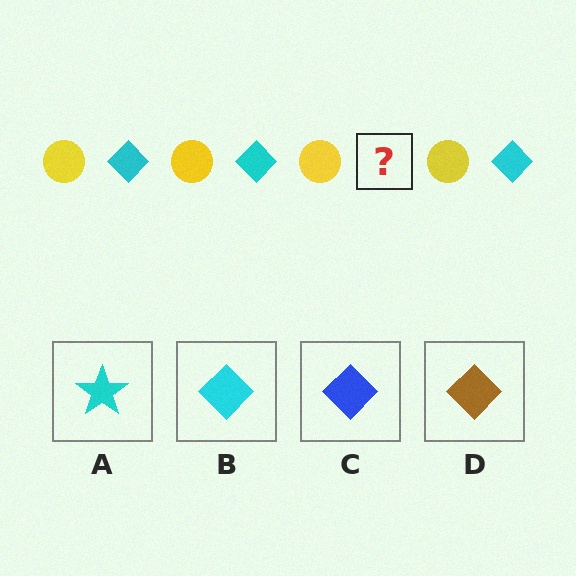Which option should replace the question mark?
Option B.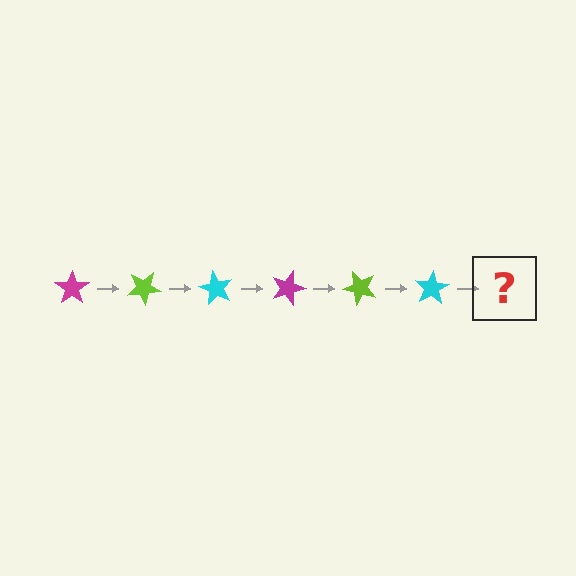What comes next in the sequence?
The next element should be a magenta star, rotated 180 degrees from the start.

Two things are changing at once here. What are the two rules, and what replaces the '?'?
The two rules are that it rotates 30 degrees each step and the color cycles through magenta, lime, and cyan. The '?' should be a magenta star, rotated 180 degrees from the start.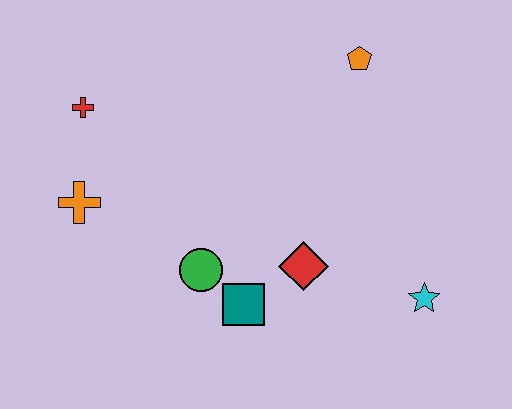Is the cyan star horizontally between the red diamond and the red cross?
No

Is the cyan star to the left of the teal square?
No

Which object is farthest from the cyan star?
The red cross is farthest from the cyan star.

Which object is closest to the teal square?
The green circle is closest to the teal square.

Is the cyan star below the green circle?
Yes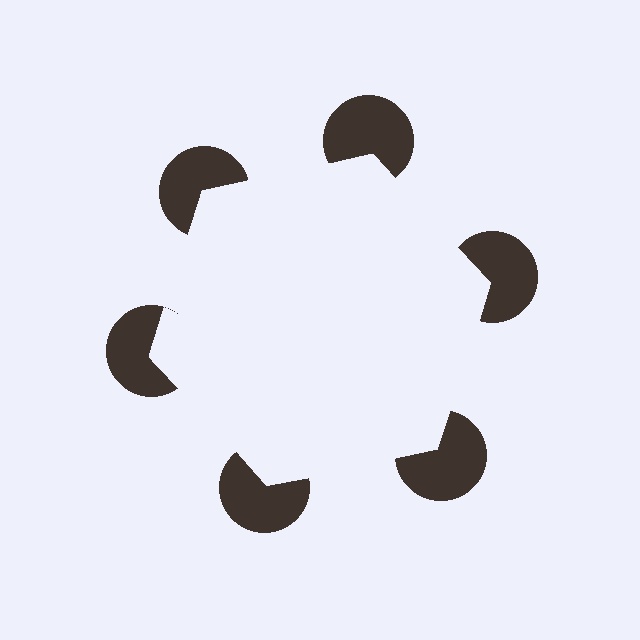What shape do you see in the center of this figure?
An illusory hexagon — its edges are inferred from the aligned wedge cuts in the pac-man discs, not physically drawn.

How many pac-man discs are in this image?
There are 6 — one at each vertex of the illusory hexagon.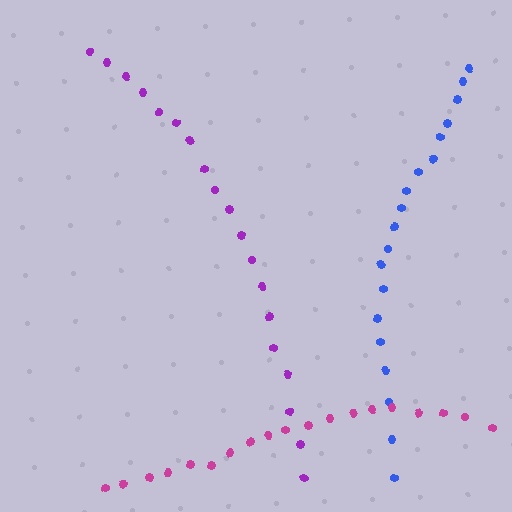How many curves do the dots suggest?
There are 3 distinct paths.